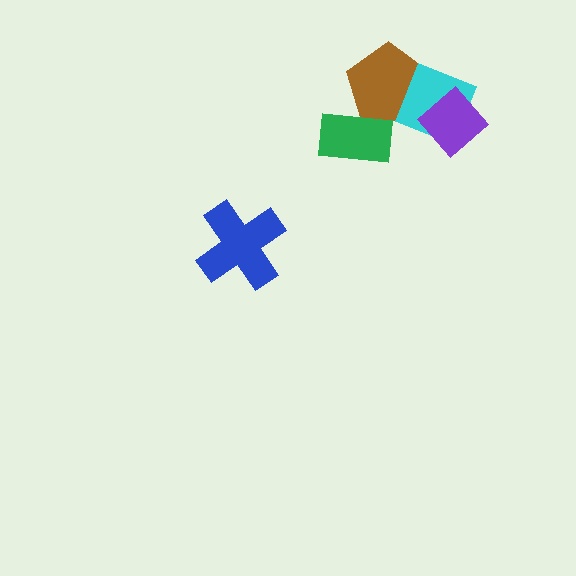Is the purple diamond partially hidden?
No, no other shape covers it.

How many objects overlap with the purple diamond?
1 object overlaps with the purple diamond.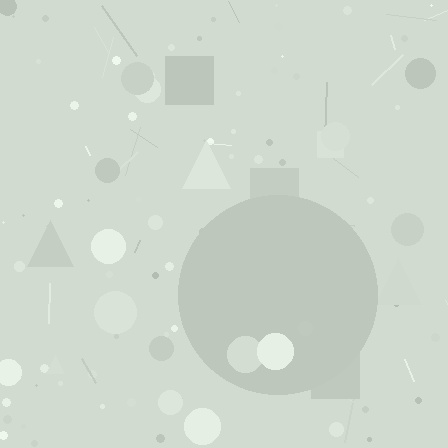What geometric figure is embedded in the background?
A circle is embedded in the background.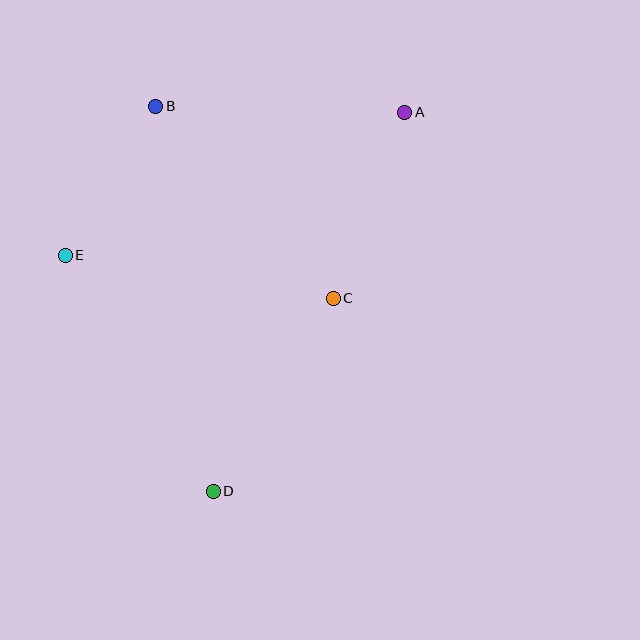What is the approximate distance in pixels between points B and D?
The distance between B and D is approximately 389 pixels.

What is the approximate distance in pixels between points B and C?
The distance between B and C is approximately 262 pixels.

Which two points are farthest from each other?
Points A and D are farthest from each other.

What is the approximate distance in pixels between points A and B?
The distance between A and B is approximately 249 pixels.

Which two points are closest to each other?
Points B and E are closest to each other.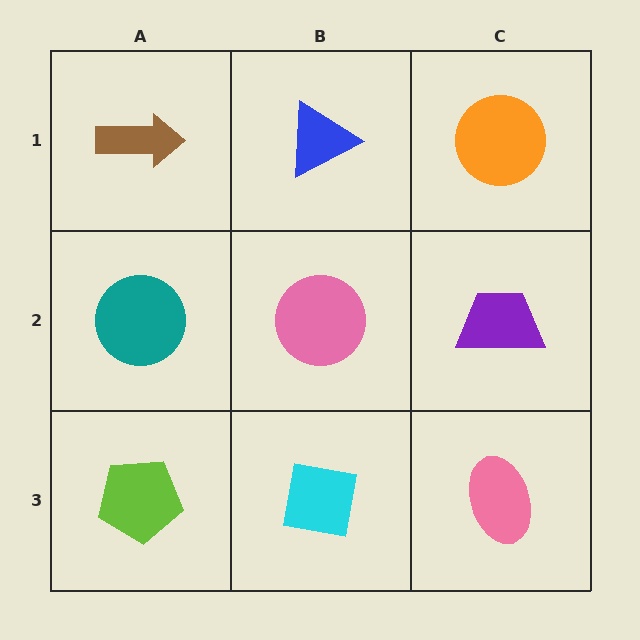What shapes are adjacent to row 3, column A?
A teal circle (row 2, column A), a cyan square (row 3, column B).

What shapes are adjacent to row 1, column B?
A pink circle (row 2, column B), a brown arrow (row 1, column A), an orange circle (row 1, column C).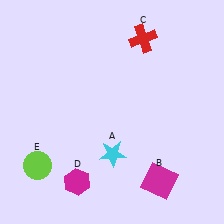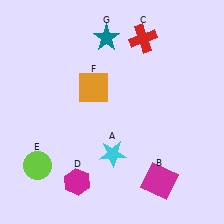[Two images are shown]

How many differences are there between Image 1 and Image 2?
There are 2 differences between the two images.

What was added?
An orange square (F), a teal star (G) were added in Image 2.